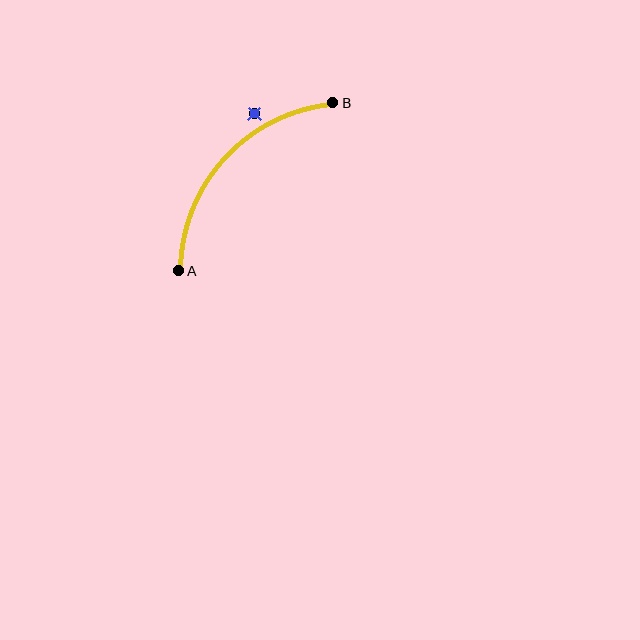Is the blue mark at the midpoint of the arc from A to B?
No — the blue mark does not lie on the arc at all. It sits slightly outside the curve.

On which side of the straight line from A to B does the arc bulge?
The arc bulges above and to the left of the straight line connecting A and B.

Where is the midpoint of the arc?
The arc midpoint is the point on the curve farthest from the straight line joining A and B. It sits above and to the left of that line.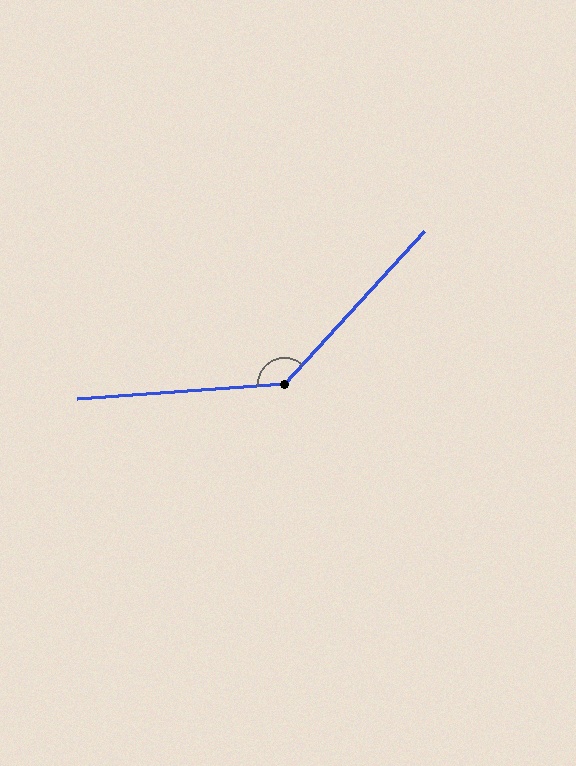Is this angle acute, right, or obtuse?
It is obtuse.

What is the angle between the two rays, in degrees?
Approximately 137 degrees.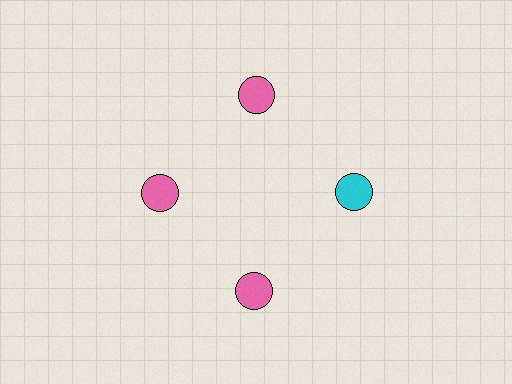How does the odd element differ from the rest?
It has a different color: cyan instead of pink.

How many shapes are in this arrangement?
There are 4 shapes arranged in a ring pattern.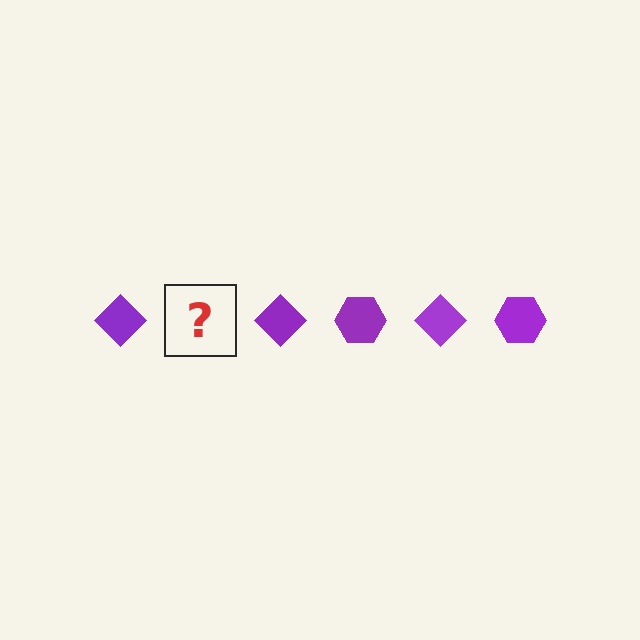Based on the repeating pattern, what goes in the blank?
The blank should be a purple hexagon.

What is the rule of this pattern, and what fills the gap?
The rule is that the pattern cycles through diamond, hexagon shapes in purple. The gap should be filled with a purple hexagon.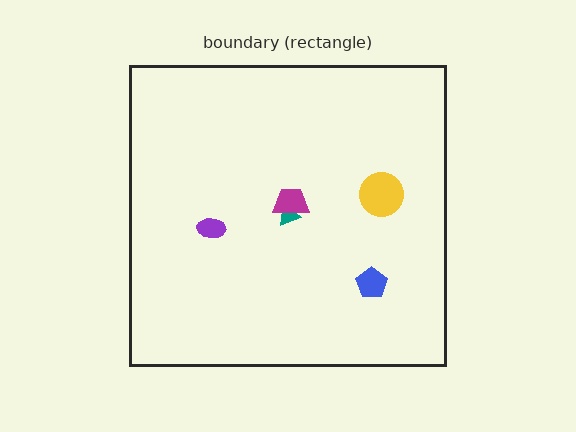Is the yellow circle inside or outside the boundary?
Inside.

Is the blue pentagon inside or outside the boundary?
Inside.